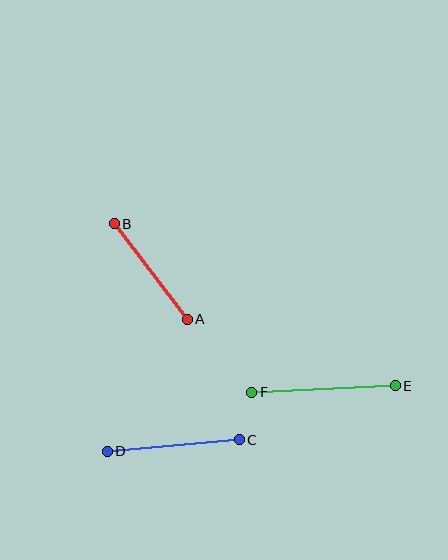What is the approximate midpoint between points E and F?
The midpoint is at approximately (323, 389) pixels.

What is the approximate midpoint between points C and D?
The midpoint is at approximately (173, 446) pixels.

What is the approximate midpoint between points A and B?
The midpoint is at approximately (151, 271) pixels.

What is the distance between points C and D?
The distance is approximately 132 pixels.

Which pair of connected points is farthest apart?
Points E and F are farthest apart.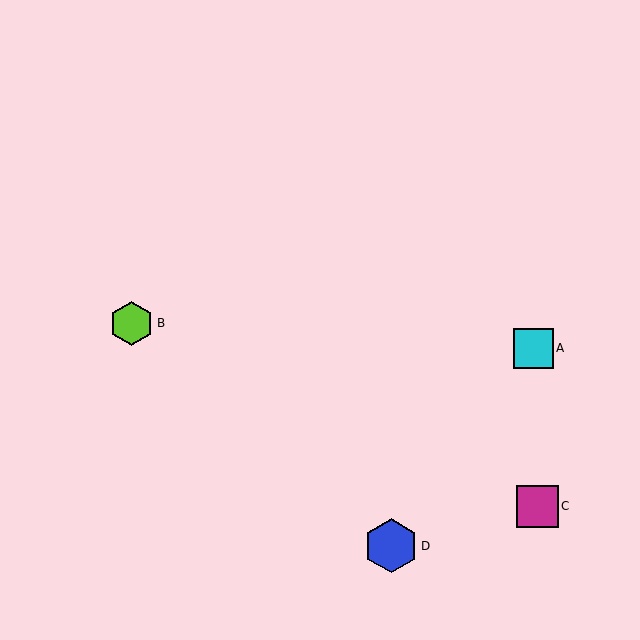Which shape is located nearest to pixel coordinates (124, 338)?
The lime hexagon (labeled B) at (132, 323) is nearest to that location.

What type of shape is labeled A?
Shape A is a cyan square.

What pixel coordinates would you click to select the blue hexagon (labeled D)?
Click at (391, 546) to select the blue hexagon D.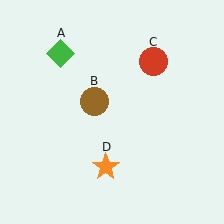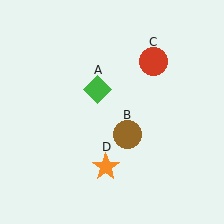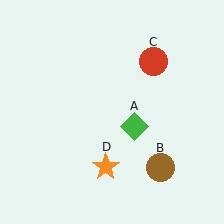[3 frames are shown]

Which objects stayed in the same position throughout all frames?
Red circle (object C) and orange star (object D) remained stationary.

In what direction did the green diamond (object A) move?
The green diamond (object A) moved down and to the right.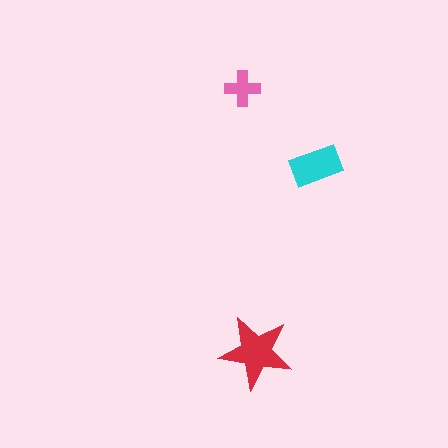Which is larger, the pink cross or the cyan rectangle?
The cyan rectangle.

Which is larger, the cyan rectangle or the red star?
The red star.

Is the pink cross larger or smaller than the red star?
Smaller.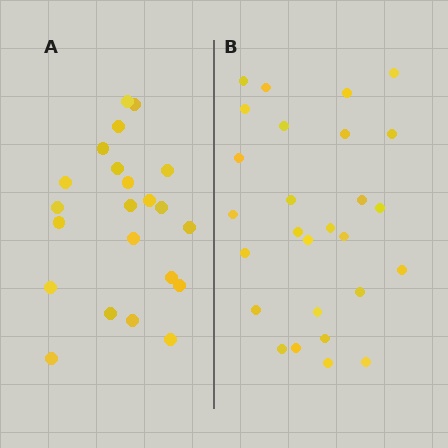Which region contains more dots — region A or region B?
Region B (the right region) has more dots.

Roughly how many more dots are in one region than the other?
Region B has about 5 more dots than region A.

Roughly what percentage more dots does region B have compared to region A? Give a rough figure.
About 25% more.